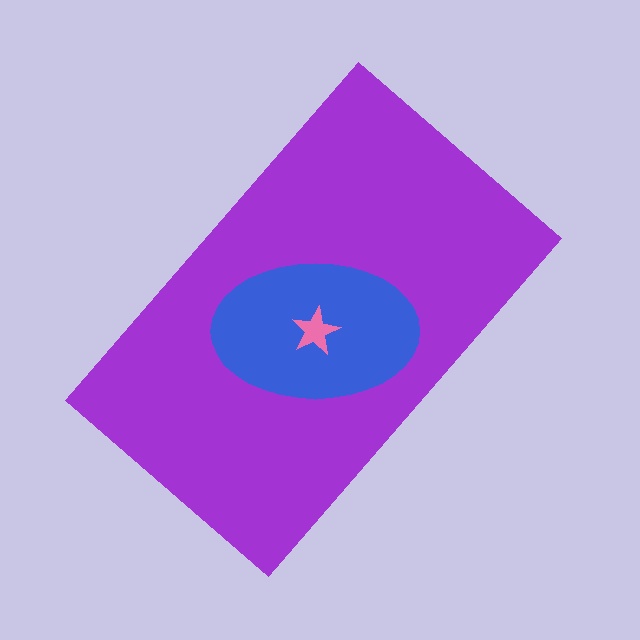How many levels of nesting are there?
3.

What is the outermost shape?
The purple rectangle.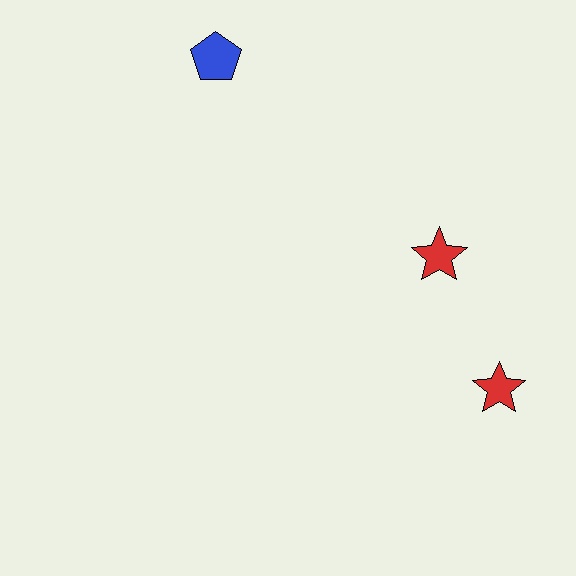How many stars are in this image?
There are 2 stars.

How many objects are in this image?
There are 3 objects.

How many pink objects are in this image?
There are no pink objects.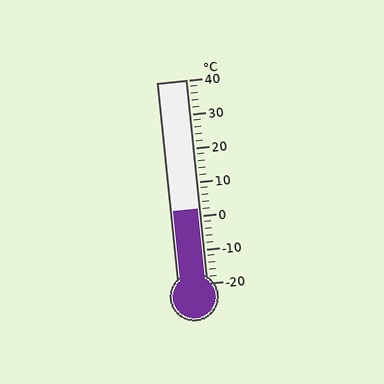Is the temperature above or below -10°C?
The temperature is above -10°C.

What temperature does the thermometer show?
The thermometer shows approximately 2°C.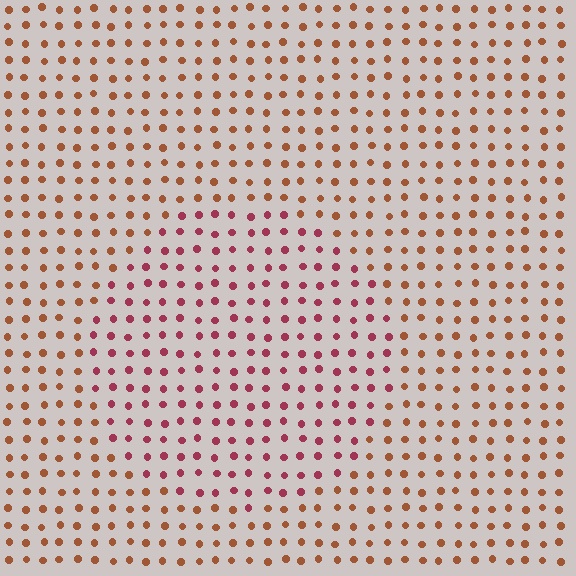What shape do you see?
I see a circle.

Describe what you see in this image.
The image is filled with small brown elements in a uniform arrangement. A circle-shaped region is visible where the elements are tinted to a slightly different hue, forming a subtle color boundary.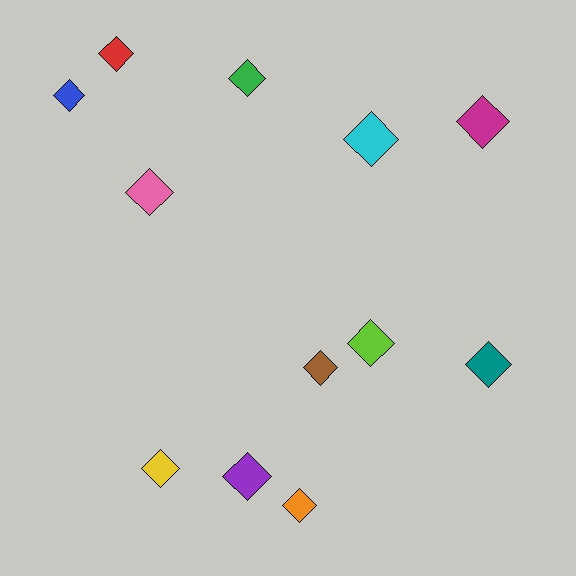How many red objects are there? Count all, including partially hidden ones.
There is 1 red object.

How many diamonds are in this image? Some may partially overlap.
There are 12 diamonds.